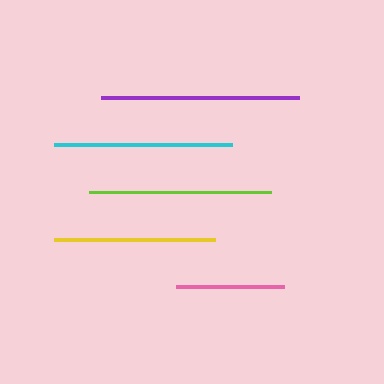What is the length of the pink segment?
The pink segment is approximately 109 pixels long.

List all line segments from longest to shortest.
From longest to shortest: purple, lime, cyan, yellow, pink.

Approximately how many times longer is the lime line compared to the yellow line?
The lime line is approximately 1.1 times the length of the yellow line.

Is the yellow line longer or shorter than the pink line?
The yellow line is longer than the pink line.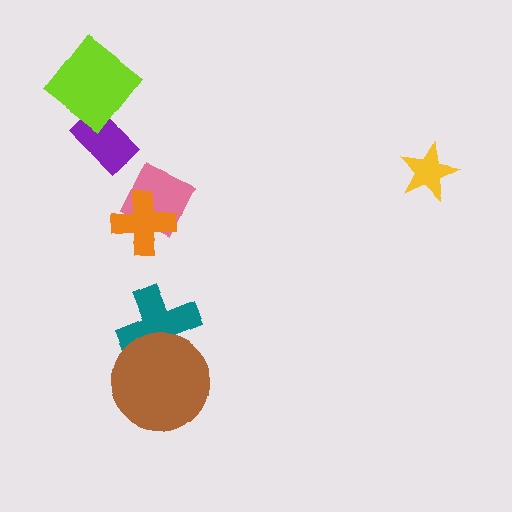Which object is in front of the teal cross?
The brown circle is in front of the teal cross.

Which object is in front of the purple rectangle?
The lime diamond is in front of the purple rectangle.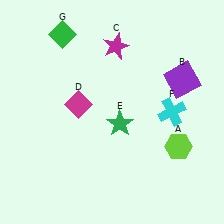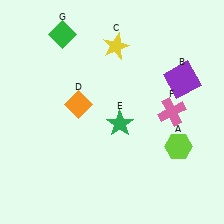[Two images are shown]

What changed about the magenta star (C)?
In Image 1, C is magenta. In Image 2, it changed to yellow.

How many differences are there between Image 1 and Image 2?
There are 3 differences between the two images.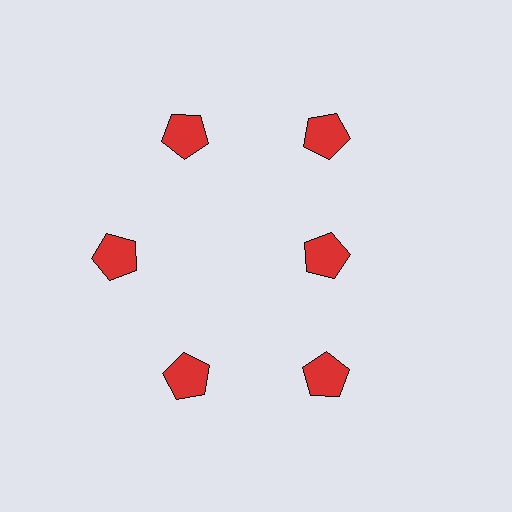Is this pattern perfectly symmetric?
No. The 6 red pentagons are arranged in a ring, but one element near the 3 o'clock position is pulled inward toward the center, breaking the 6-fold rotational symmetry.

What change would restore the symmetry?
The symmetry would be restored by moving it outward, back onto the ring so that all 6 pentagons sit at equal angles and equal distance from the center.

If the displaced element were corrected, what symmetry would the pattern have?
It would have 6-fold rotational symmetry — the pattern would map onto itself every 60 degrees.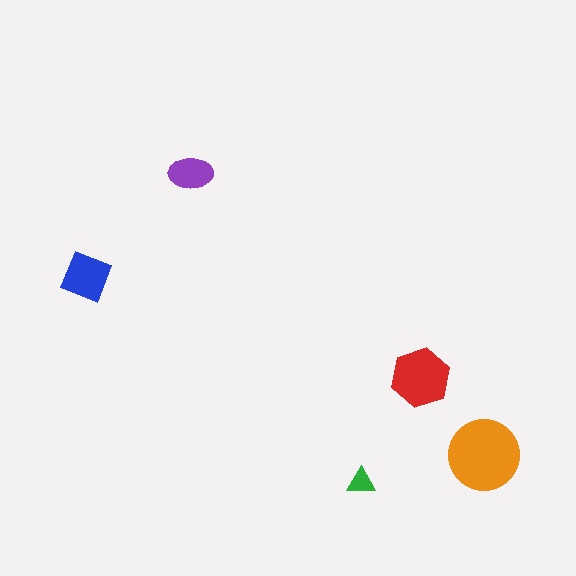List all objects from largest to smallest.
The orange circle, the red hexagon, the blue square, the purple ellipse, the green triangle.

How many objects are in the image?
There are 5 objects in the image.